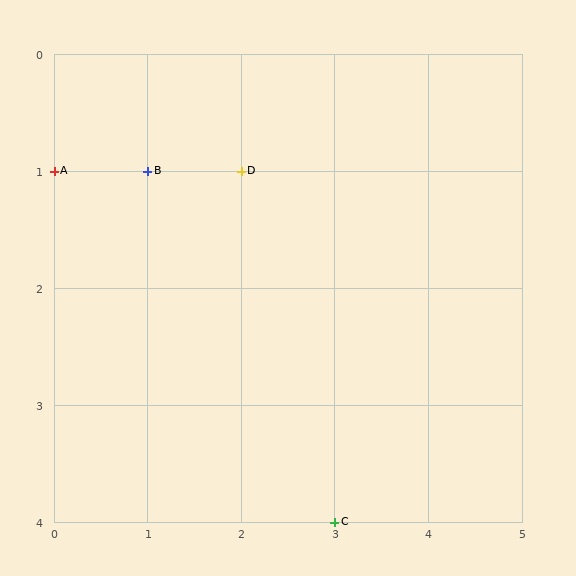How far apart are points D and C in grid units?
Points D and C are 1 column and 3 rows apart (about 3.2 grid units diagonally).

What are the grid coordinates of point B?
Point B is at grid coordinates (1, 1).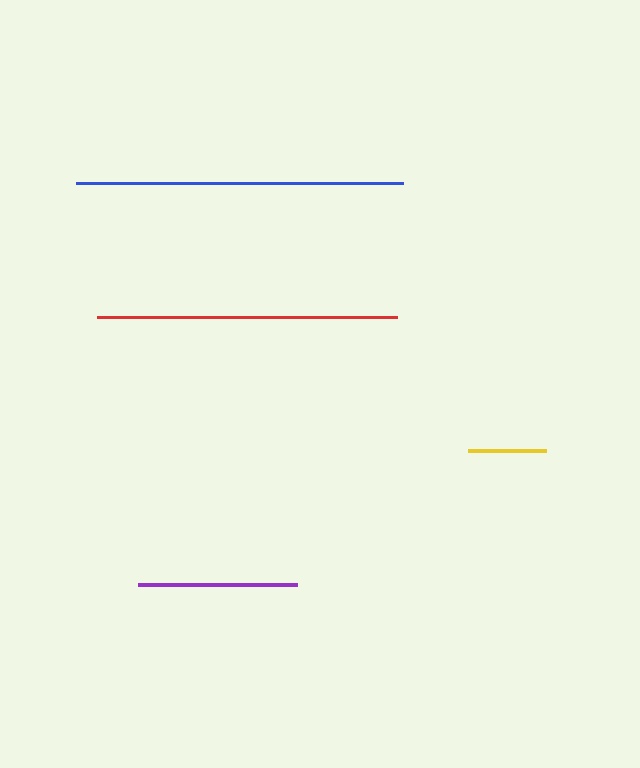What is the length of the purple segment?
The purple segment is approximately 159 pixels long.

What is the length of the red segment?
The red segment is approximately 300 pixels long.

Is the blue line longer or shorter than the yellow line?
The blue line is longer than the yellow line.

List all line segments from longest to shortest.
From longest to shortest: blue, red, purple, yellow.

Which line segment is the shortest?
The yellow line is the shortest at approximately 77 pixels.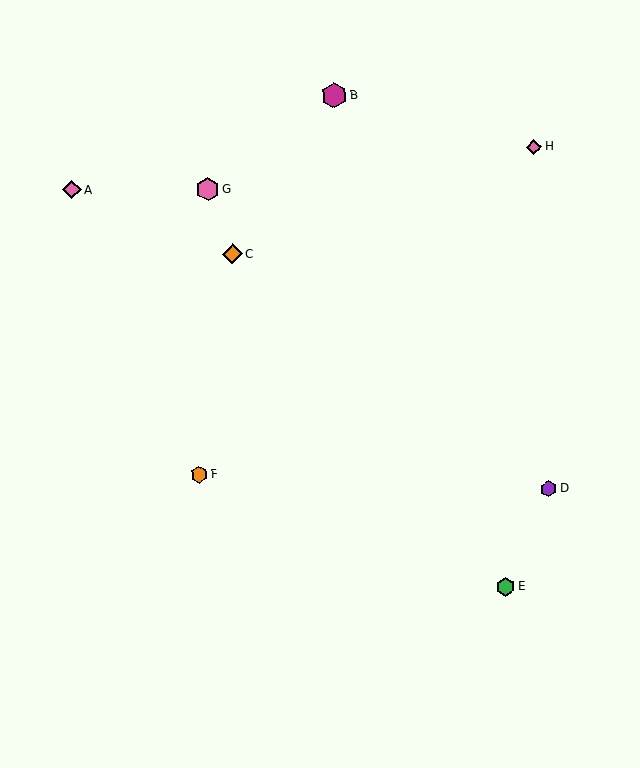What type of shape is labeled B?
Shape B is a magenta hexagon.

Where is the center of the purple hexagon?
The center of the purple hexagon is at (549, 489).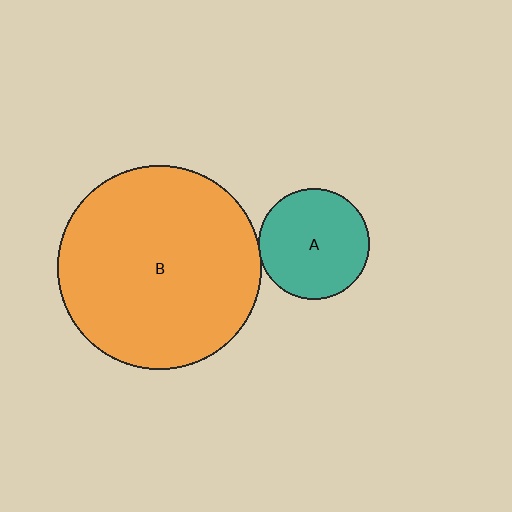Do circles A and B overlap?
Yes.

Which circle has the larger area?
Circle B (orange).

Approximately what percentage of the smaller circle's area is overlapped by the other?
Approximately 5%.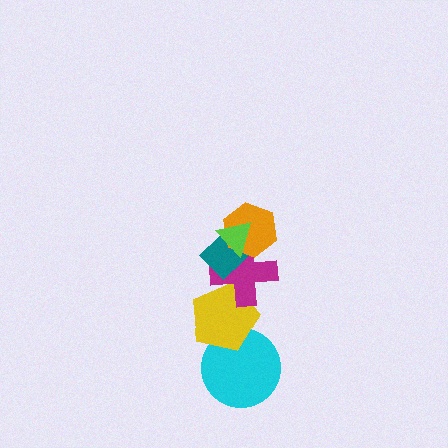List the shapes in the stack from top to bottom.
From top to bottom: the lime triangle, the orange hexagon, the teal rectangle, the magenta cross, the yellow pentagon, the cyan circle.